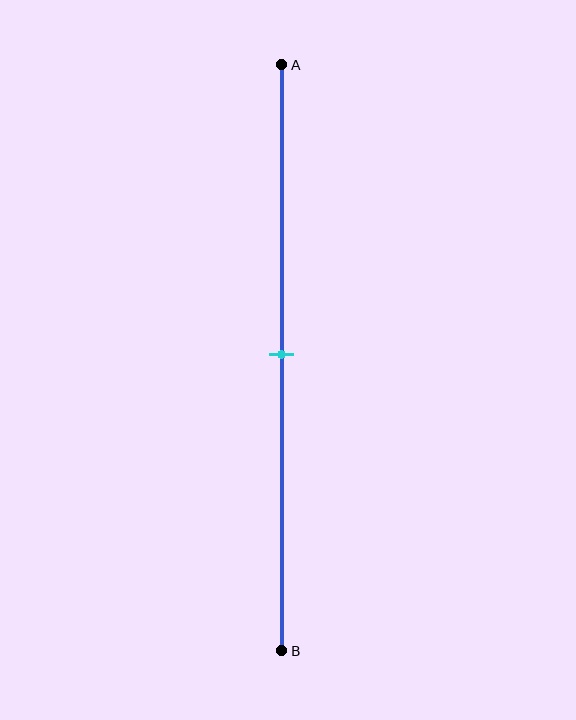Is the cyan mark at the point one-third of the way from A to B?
No, the mark is at about 50% from A, not at the 33% one-third point.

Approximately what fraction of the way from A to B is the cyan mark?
The cyan mark is approximately 50% of the way from A to B.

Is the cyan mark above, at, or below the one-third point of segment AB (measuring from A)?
The cyan mark is below the one-third point of segment AB.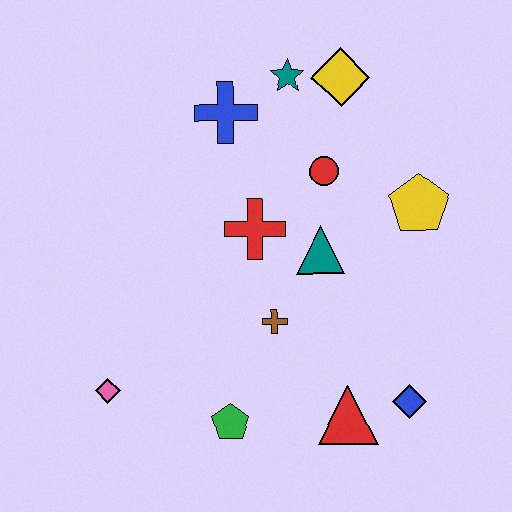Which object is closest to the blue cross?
The teal star is closest to the blue cross.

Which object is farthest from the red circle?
The pink diamond is farthest from the red circle.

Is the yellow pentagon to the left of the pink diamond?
No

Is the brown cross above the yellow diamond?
No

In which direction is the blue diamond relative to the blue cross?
The blue diamond is below the blue cross.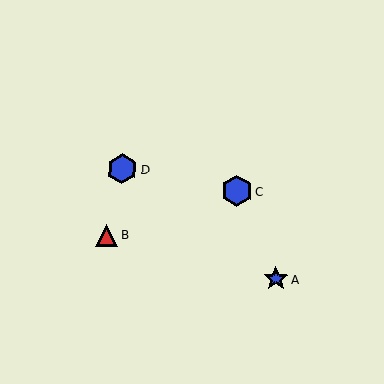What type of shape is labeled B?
Shape B is a red triangle.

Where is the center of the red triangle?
The center of the red triangle is at (106, 235).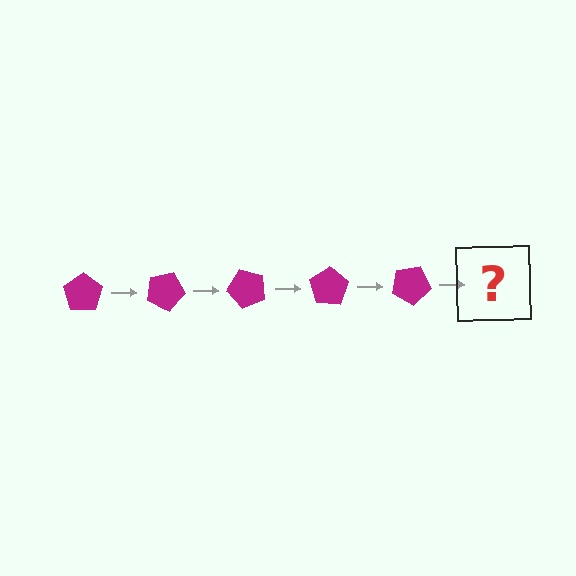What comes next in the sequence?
The next element should be a magenta pentagon rotated 125 degrees.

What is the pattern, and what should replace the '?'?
The pattern is that the pentagon rotates 25 degrees each step. The '?' should be a magenta pentagon rotated 125 degrees.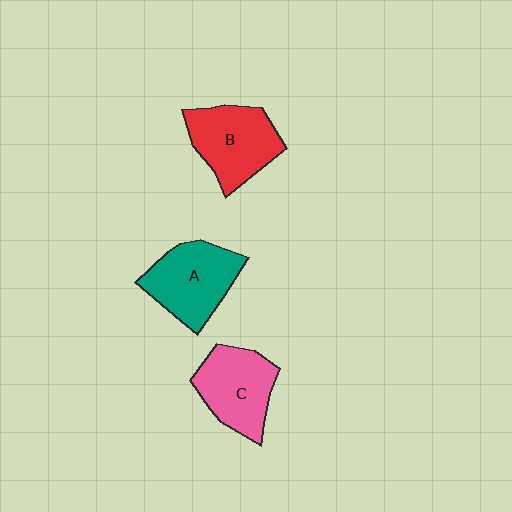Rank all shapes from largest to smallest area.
From largest to smallest: A (teal), B (red), C (pink).